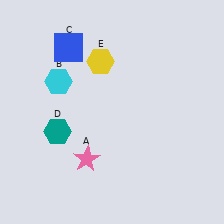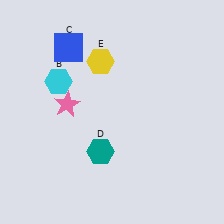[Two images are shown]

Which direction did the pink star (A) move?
The pink star (A) moved up.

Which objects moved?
The objects that moved are: the pink star (A), the teal hexagon (D).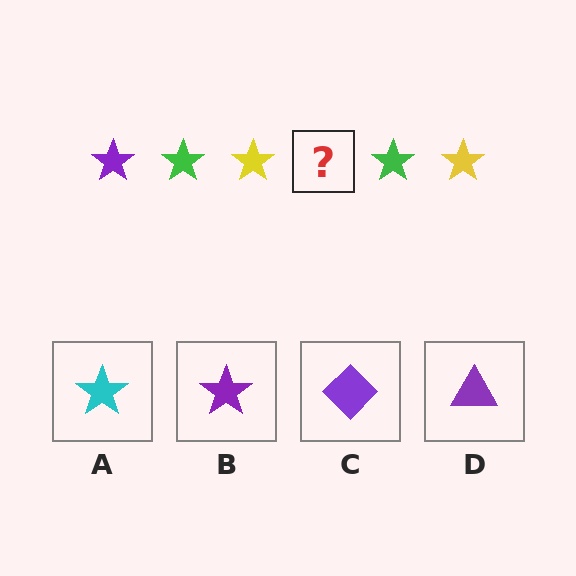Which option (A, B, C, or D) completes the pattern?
B.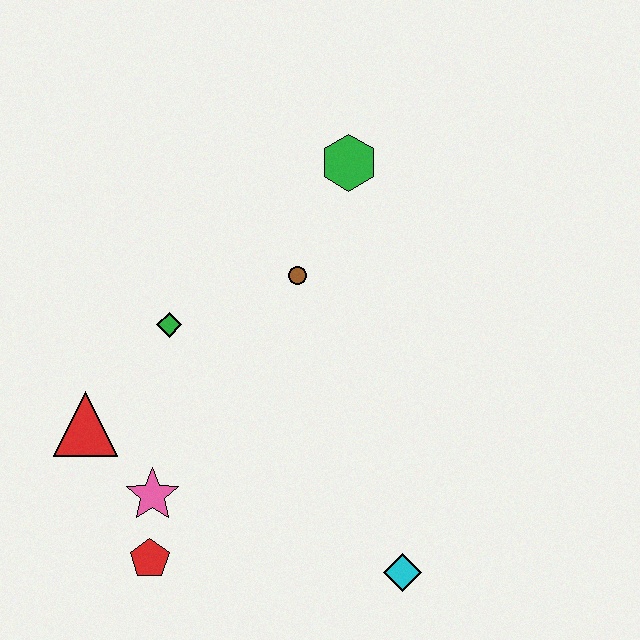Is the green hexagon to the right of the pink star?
Yes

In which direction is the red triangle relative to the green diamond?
The red triangle is below the green diamond.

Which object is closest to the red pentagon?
The pink star is closest to the red pentagon.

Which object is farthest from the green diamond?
The cyan diamond is farthest from the green diamond.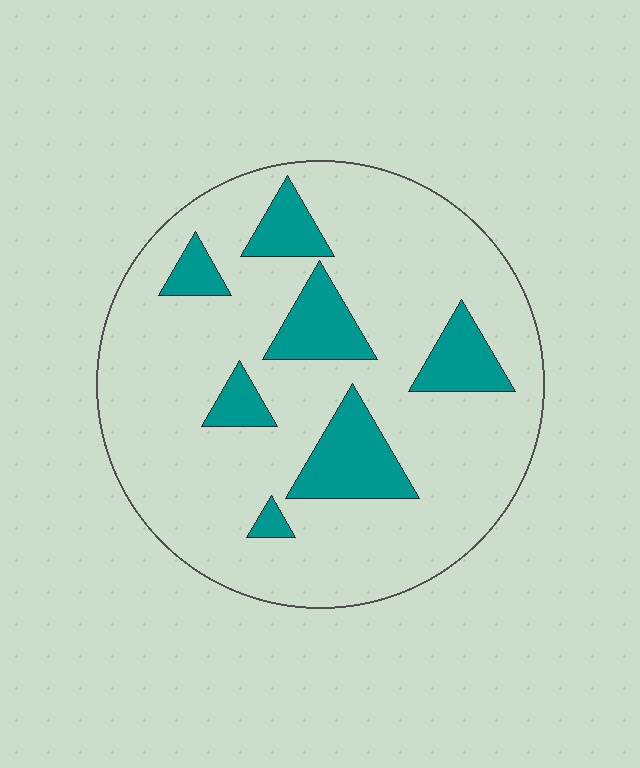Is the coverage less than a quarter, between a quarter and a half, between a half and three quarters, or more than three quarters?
Less than a quarter.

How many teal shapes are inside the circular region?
7.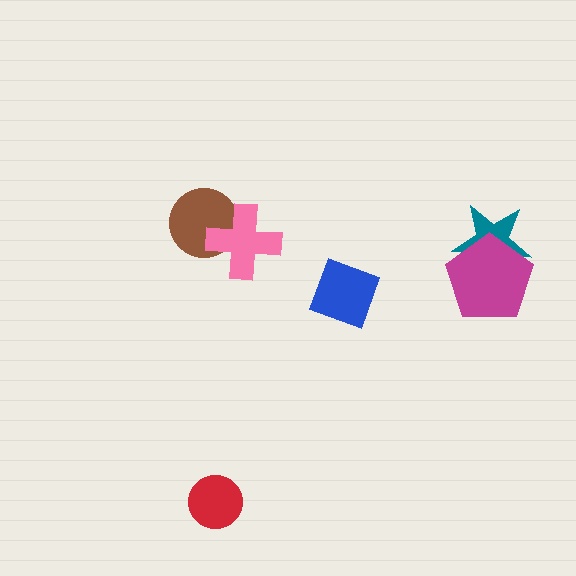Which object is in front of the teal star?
The magenta pentagon is in front of the teal star.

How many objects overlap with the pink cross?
1 object overlaps with the pink cross.